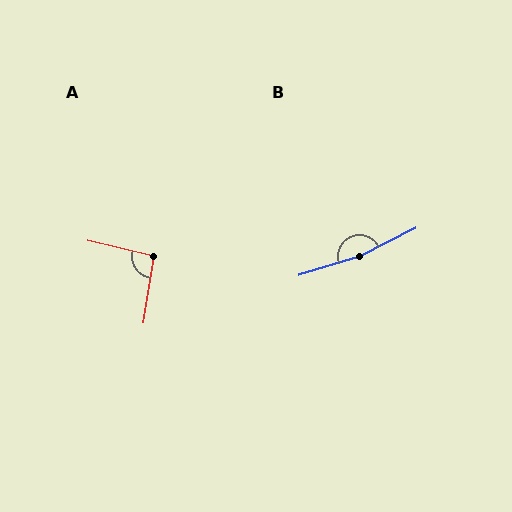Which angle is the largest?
B, at approximately 170 degrees.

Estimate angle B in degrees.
Approximately 170 degrees.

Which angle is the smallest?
A, at approximately 94 degrees.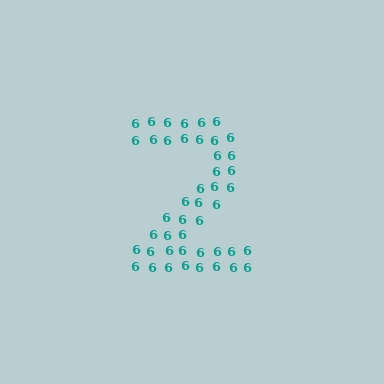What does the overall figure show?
The overall figure shows the digit 2.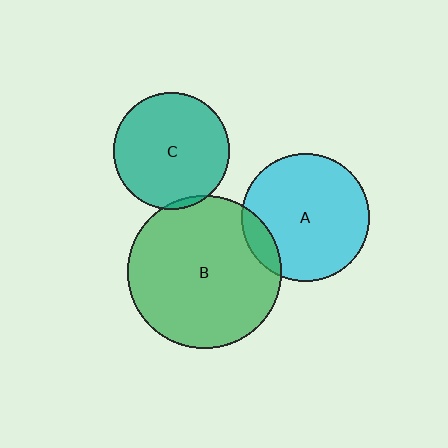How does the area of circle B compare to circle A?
Approximately 1.4 times.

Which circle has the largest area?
Circle B (green).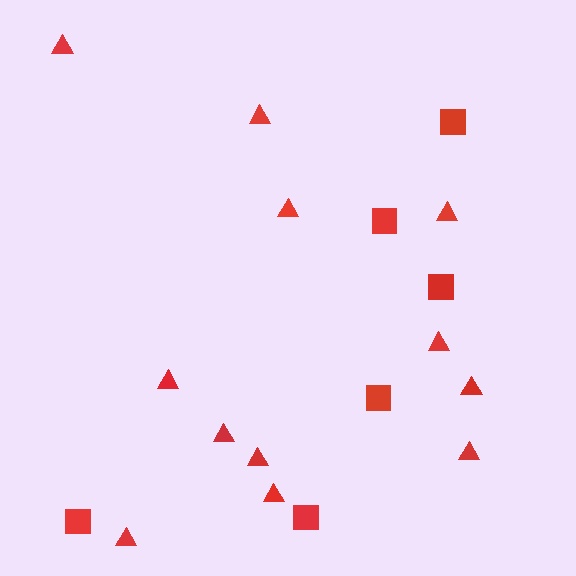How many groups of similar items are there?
There are 2 groups: one group of squares (6) and one group of triangles (12).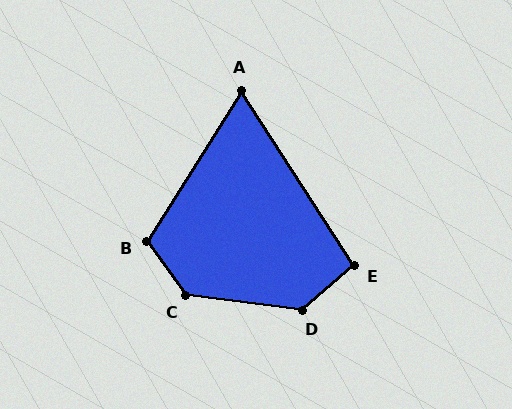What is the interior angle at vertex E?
Approximately 98 degrees (obtuse).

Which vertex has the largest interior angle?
C, at approximately 133 degrees.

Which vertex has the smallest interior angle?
A, at approximately 65 degrees.